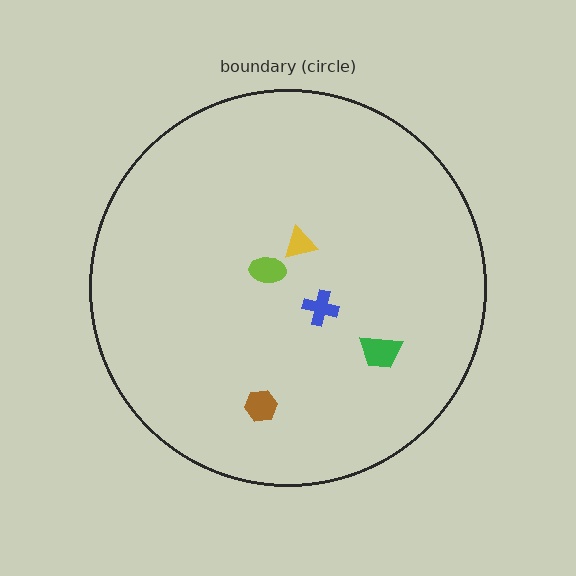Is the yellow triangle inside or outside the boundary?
Inside.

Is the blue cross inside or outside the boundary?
Inside.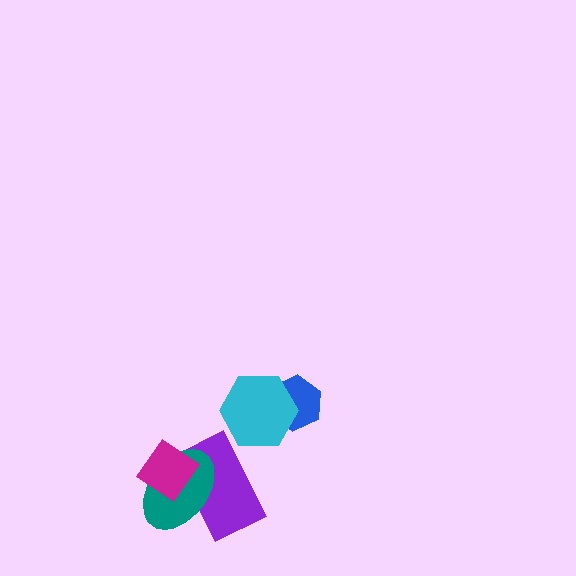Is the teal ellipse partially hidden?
Yes, it is partially covered by another shape.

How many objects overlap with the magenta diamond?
2 objects overlap with the magenta diamond.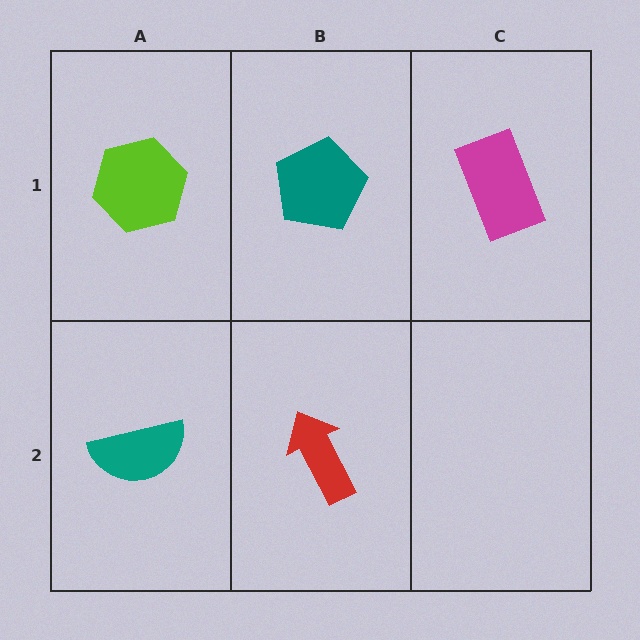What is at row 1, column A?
A lime hexagon.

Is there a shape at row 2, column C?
No, that cell is empty.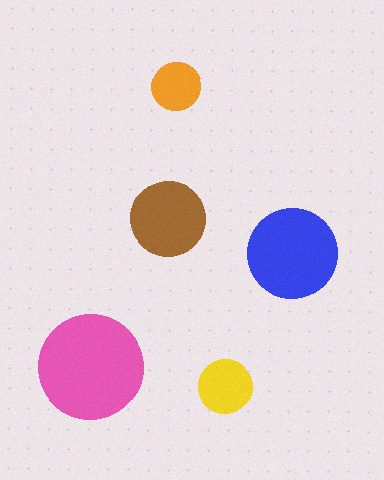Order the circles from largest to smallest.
the pink one, the blue one, the brown one, the yellow one, the orange one.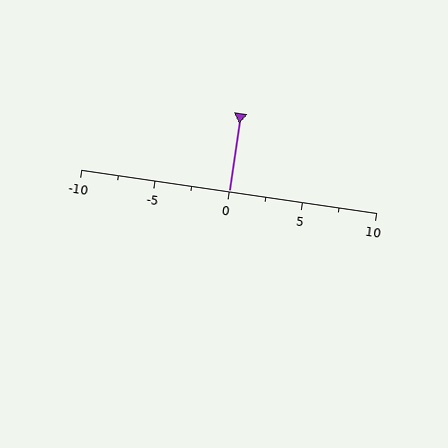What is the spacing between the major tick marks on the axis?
The major ticks are spaced 5 apart.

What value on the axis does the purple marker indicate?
The marker indicates approximately 0.